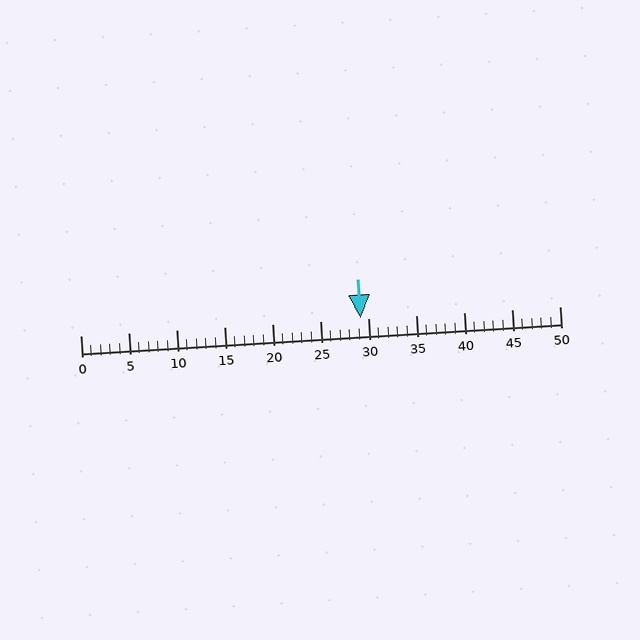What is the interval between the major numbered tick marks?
The major tick marks are spaced 5 units apart.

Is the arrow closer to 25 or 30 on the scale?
The arrow is closer to 30.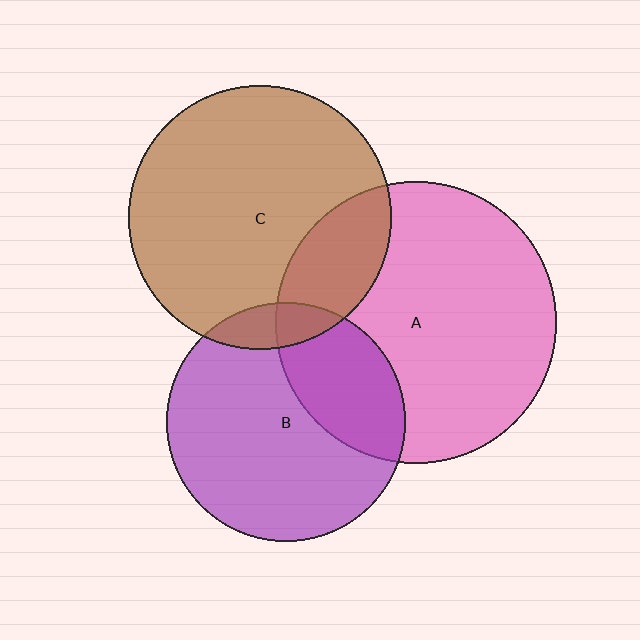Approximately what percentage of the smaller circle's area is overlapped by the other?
Approximately 20%.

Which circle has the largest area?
Circle A (pink).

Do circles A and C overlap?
Yes.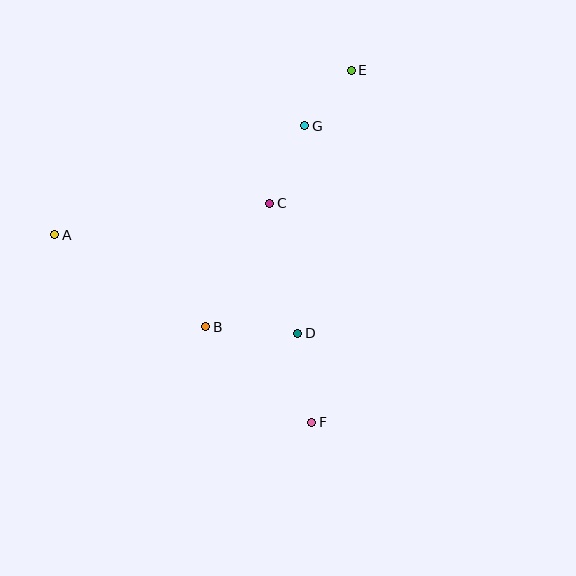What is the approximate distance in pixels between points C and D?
The distance between C and D is approximately 133 pixels.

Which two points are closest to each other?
Points E and G are closest to each other.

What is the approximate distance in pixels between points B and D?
The distance between B and D is approximately 92 pixels.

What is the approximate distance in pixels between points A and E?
The distance between A and E is approximately 339 pixels.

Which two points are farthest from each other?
Points E and F are farthest from each other.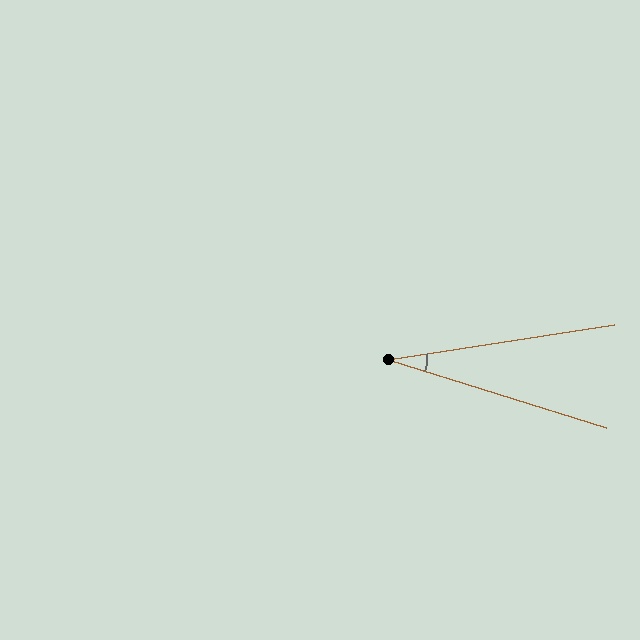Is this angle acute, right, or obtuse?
It is acute.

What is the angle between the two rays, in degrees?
Approximately 26 degrees.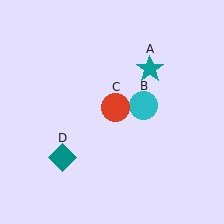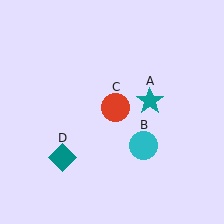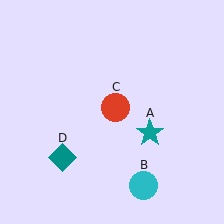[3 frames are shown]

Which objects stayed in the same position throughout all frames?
Red circle (object C) and teal diamond (object D) remained stationary.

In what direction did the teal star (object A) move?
The teal star (object A) moved down.